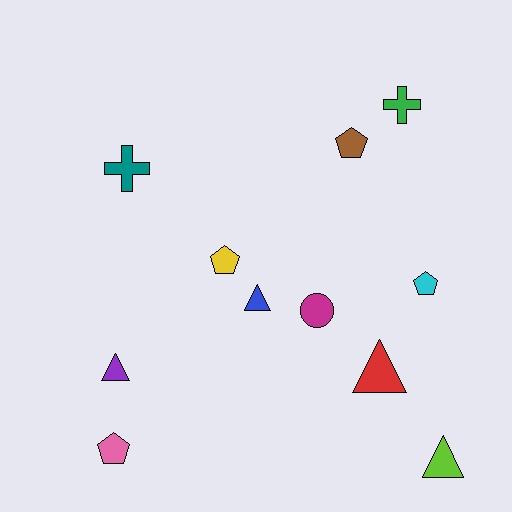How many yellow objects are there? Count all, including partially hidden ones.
There is 1 yellow object.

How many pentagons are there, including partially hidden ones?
There are 4 pentagons.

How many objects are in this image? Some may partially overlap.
There are 11 objects.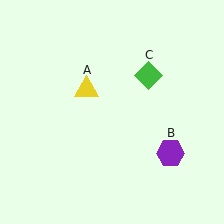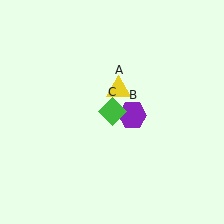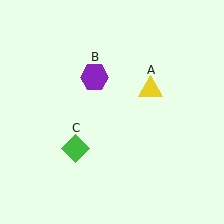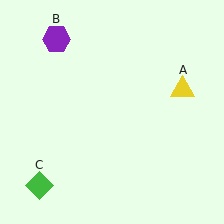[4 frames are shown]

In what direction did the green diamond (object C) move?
The green diamond (object C) moved down and to the left.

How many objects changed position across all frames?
3 objects changed position: yellow triangle (object A), purple hexagon (object B), green diamond (object C).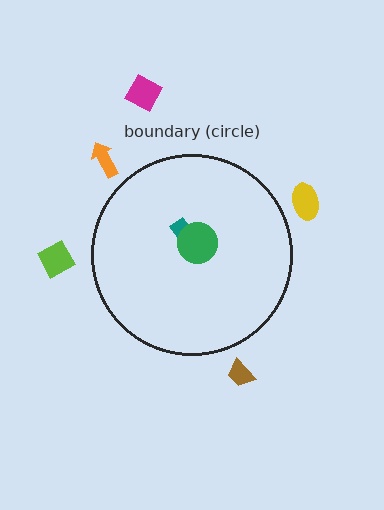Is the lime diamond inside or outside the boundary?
Outside.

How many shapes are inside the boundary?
2 inside, 5 outside.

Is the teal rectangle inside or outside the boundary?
Inside.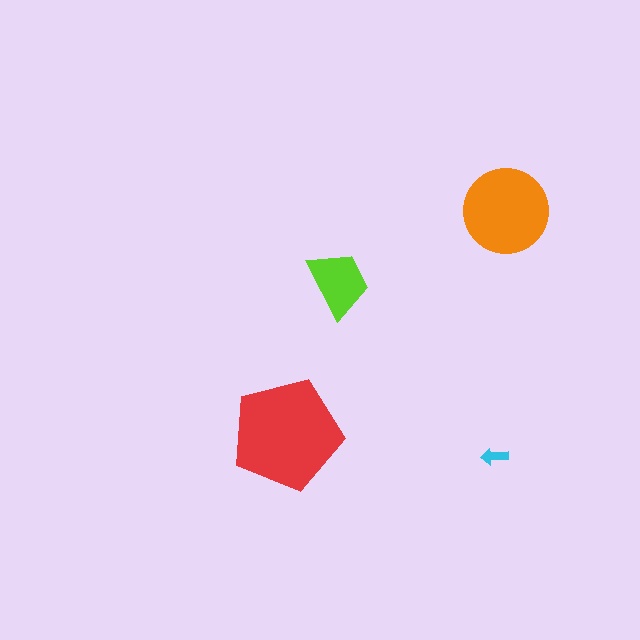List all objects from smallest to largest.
The cyan arrow, the lime trapezoid, the orange circle, the red pentagon.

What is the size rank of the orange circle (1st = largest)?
2nd.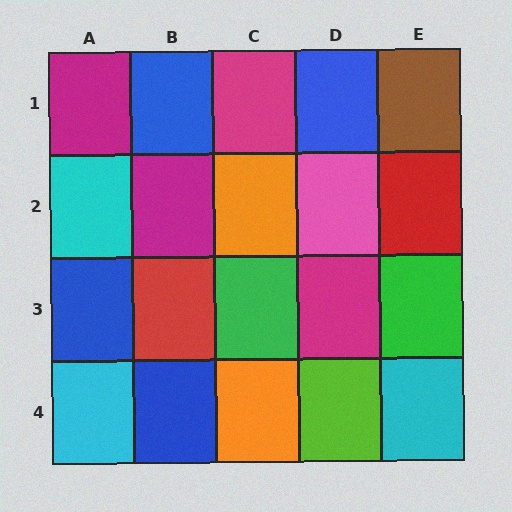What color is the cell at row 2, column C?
Orange.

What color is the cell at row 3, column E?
Green.